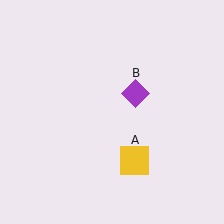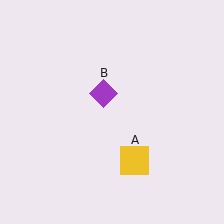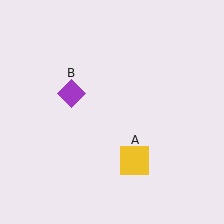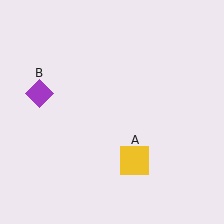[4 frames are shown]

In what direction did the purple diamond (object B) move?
The purple diamond (object B) moved left.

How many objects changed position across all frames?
1 object changed position: purple diamond (object B).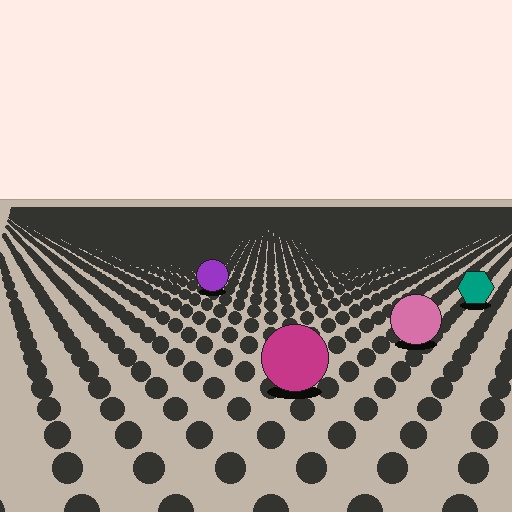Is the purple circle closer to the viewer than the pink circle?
No. The pink circle is closer — you can tell from the texture gradient: the ground texture is coarser near it.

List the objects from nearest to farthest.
From nearest to farthest: the magenta circle, the pink circle, the teal hexagon, the purple circle.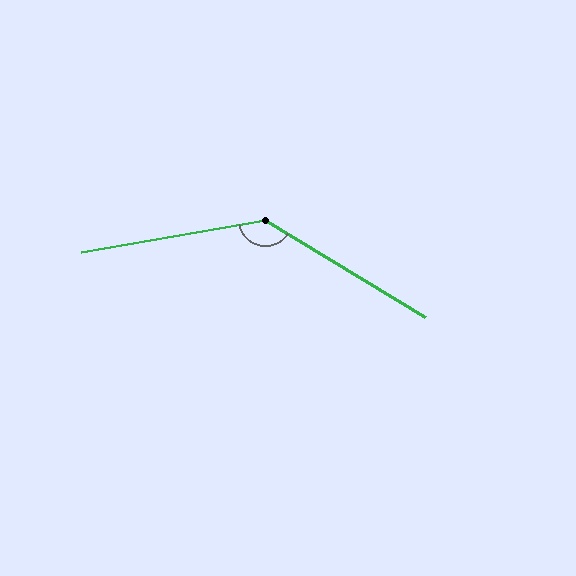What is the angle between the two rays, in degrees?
Approximately 139 degrees.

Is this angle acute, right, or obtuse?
It is obtuse.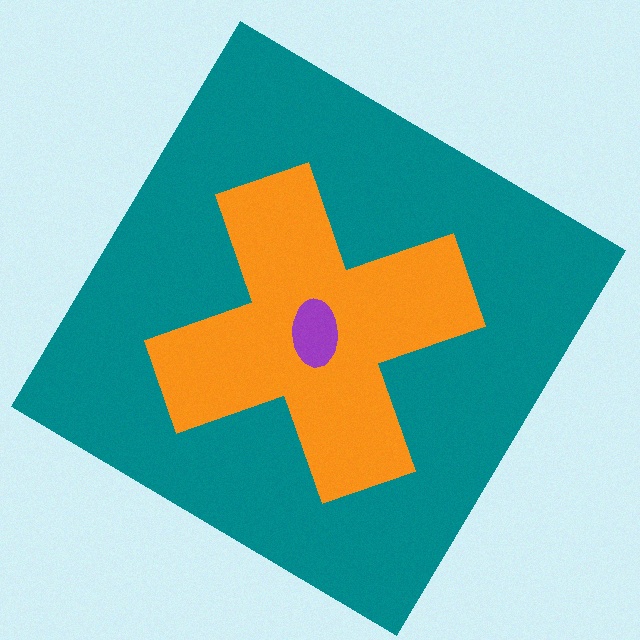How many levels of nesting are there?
3.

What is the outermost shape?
The teal diamond.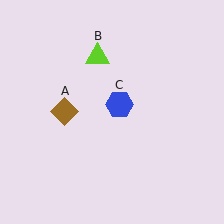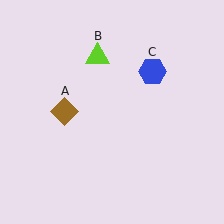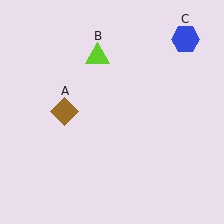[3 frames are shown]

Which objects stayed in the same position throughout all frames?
Brown diamond (object A) and lime triangle (object B) remained stationary.